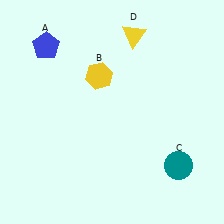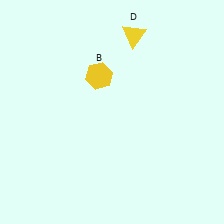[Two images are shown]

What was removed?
The blue pentagon (A), the teal circle (C) were removed in Image 2.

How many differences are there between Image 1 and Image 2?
There are 2 differences between the two images.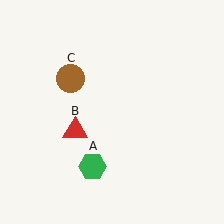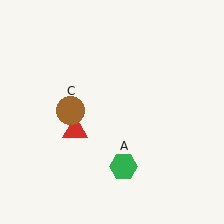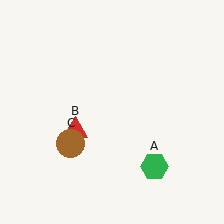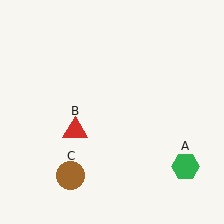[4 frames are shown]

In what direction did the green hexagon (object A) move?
The green hexagon (object A) moved right.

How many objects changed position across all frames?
2 objects changed position: green hexagon (object A), brown circle (object C).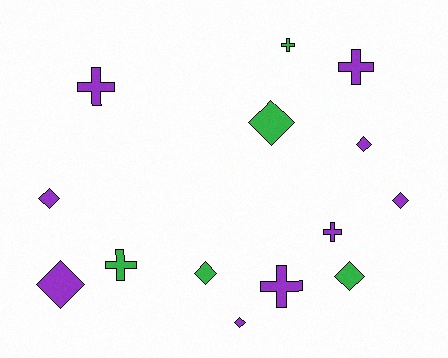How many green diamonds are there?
There are 3 green diamonds.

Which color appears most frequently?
Purple, with 9 objects.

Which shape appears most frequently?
Diamond, with 8 objects.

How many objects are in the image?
There are 14 objects.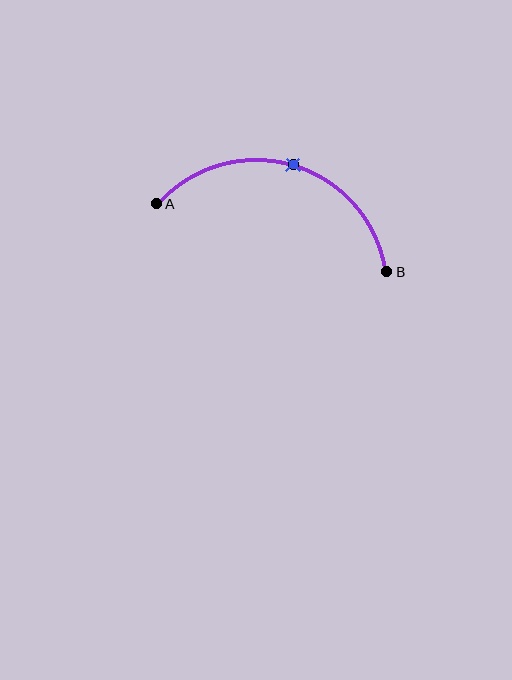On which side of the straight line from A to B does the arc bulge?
The arc bulges above the straight line connecting A and B.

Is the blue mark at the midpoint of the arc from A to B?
Yes. The blue mark lies on the arc at equal arc-length from both A and B — it is the arc midpoint.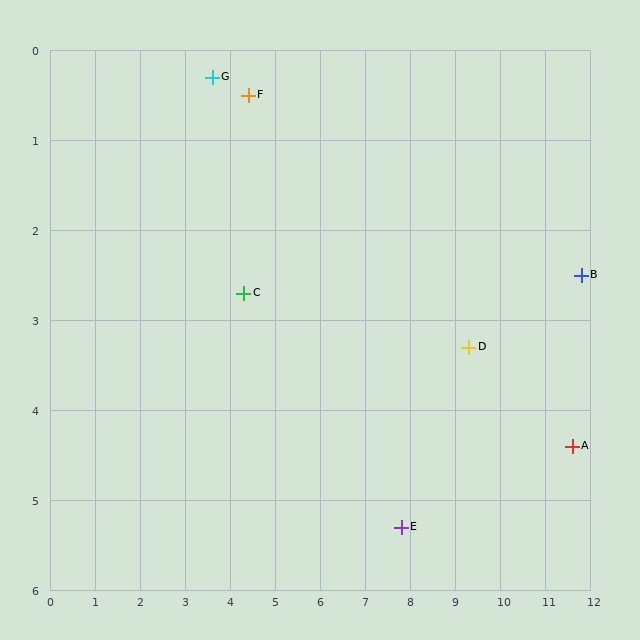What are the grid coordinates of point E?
Point E is at approximately (7.8, 5.3).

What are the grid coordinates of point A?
Point A is at approximately (11.6, 4.4).